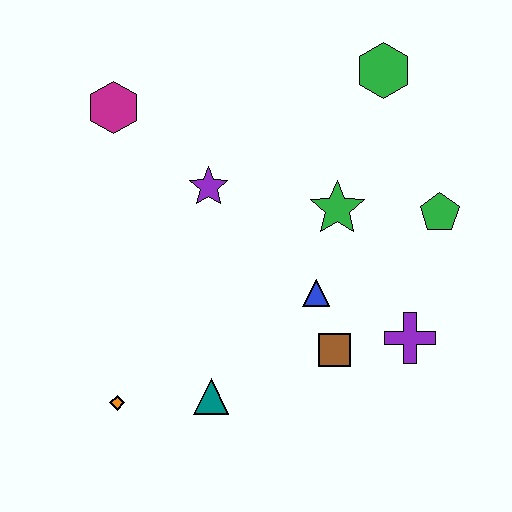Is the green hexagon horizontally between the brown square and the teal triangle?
No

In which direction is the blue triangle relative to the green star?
The blue triangle is below the green star.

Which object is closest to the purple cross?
The brown square is closest to the purple cross.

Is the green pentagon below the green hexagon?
Yes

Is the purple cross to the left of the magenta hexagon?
No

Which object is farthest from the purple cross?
The magenta hexagon is farthest from the purple cross.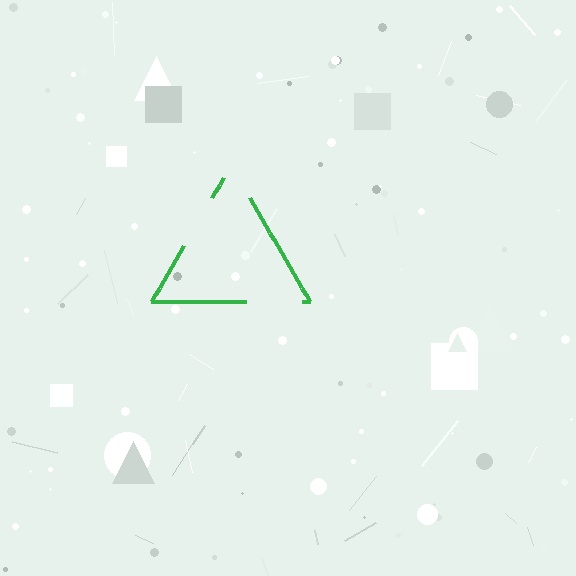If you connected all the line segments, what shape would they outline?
They would outline a triangle.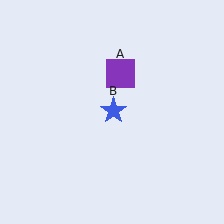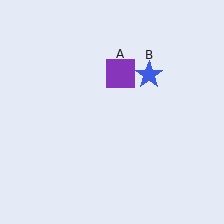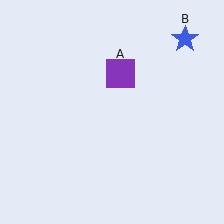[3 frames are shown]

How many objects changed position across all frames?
1 object changed position: blue star (object B).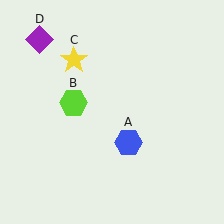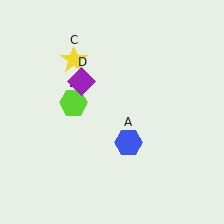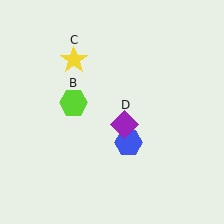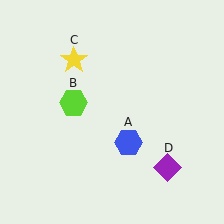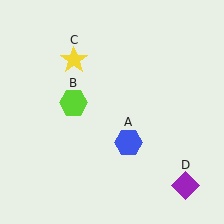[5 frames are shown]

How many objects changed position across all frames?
1 object changed position: purple diamond (object D).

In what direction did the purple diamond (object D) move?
The purple diamond (object D) moved down and to the right.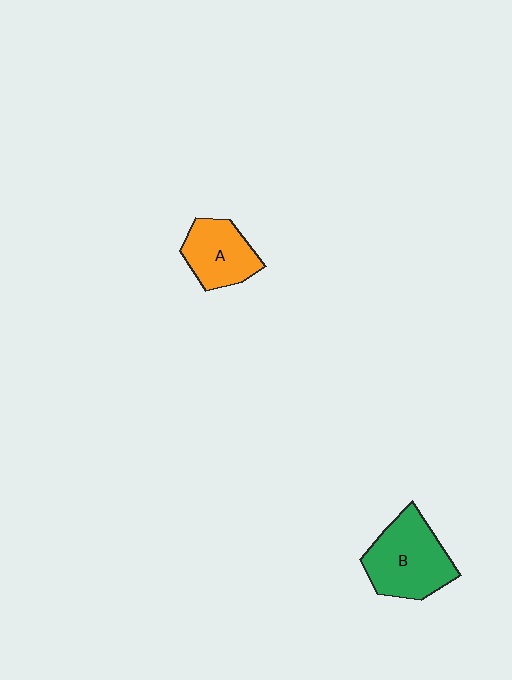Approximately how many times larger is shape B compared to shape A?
Approximately 1.4 times.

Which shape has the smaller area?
Shape A (orange).